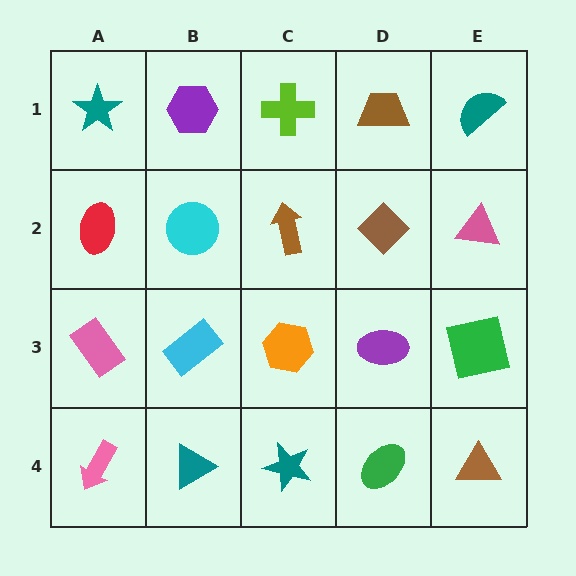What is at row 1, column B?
A purple hexagon.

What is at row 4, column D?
A green ellipse.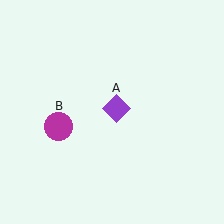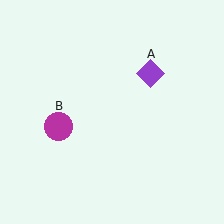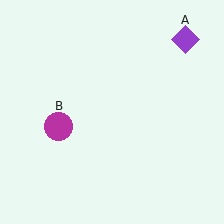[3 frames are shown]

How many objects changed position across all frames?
1 object changed position: purple diamond (object A).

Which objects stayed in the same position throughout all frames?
Magenta circle (object B) remained stationary.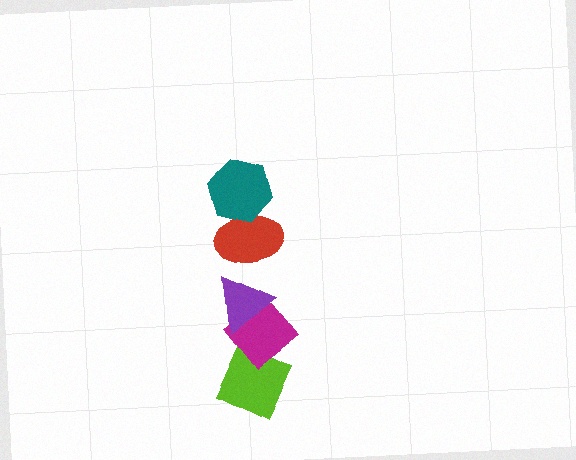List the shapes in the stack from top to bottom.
From top to bottom: the teal hexagon, the red ellipse, the purple triangle, the magenta diamond, the lime diamond.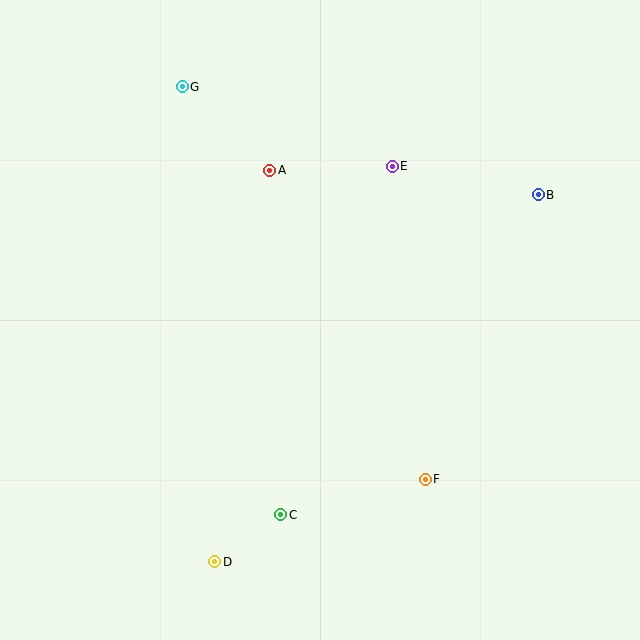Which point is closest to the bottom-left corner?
Point D is closest to the bottom-left corner.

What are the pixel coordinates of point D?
Point D is at (215, 562).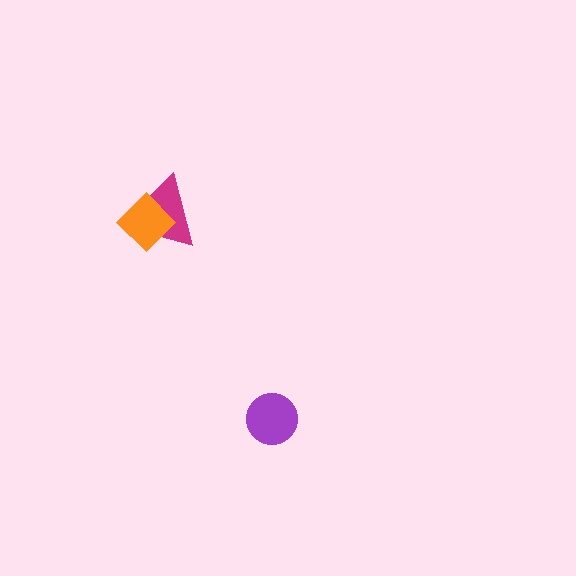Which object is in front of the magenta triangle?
The orange diamond is in front of the magenta triangle.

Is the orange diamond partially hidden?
No, no other shape covers it.